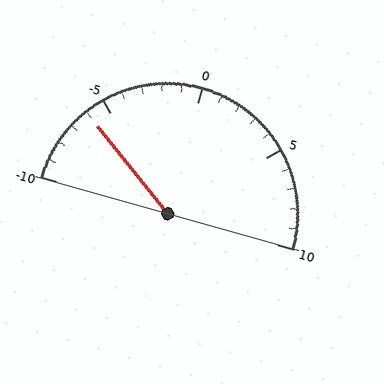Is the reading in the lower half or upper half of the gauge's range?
The reading is in the lower half of the range (-10 to 10).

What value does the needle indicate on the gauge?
The needle indicates approximately -6.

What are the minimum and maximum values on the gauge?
The gauge ranges from -10 to 10.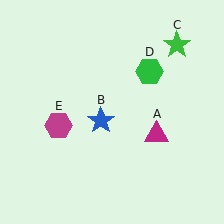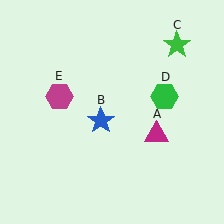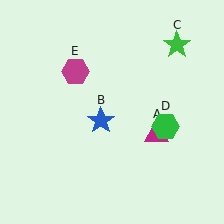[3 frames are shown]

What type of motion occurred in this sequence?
The green hexagon (object D), magenta hexagon (object E) rotated clockwise around the center of the scene.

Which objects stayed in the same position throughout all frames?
Magenta triangle (object A) and blue star (object B) and green star (object C) remained stationary.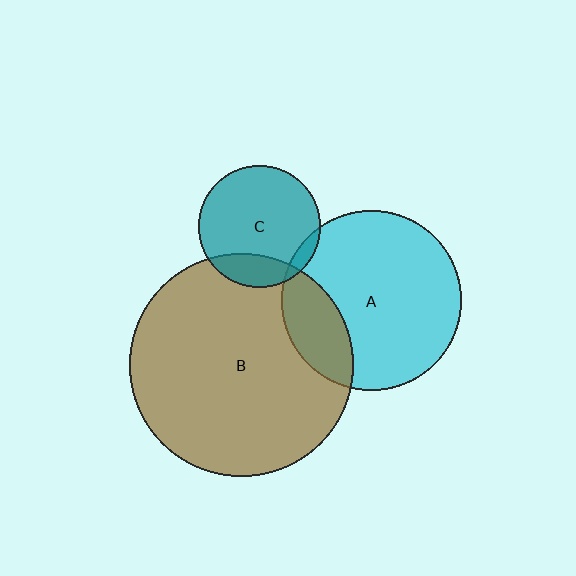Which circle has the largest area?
Circle B (brown).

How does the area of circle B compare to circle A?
Approximately 1.5 times.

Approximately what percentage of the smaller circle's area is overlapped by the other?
Approximately 20%.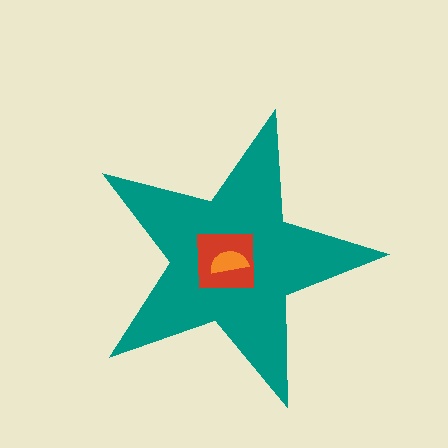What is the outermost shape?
The teal star.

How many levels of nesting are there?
3.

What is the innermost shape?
The orange semicircle.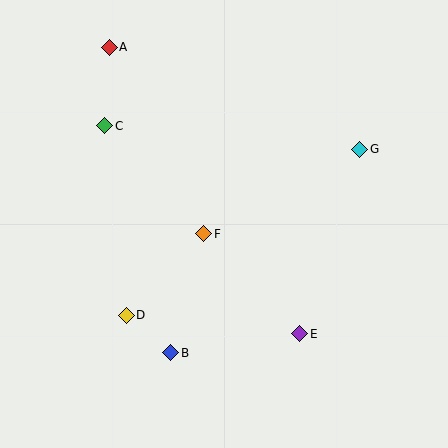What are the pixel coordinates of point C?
Point C is at (105, 126).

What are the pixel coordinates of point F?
Point F is at (204, 234).